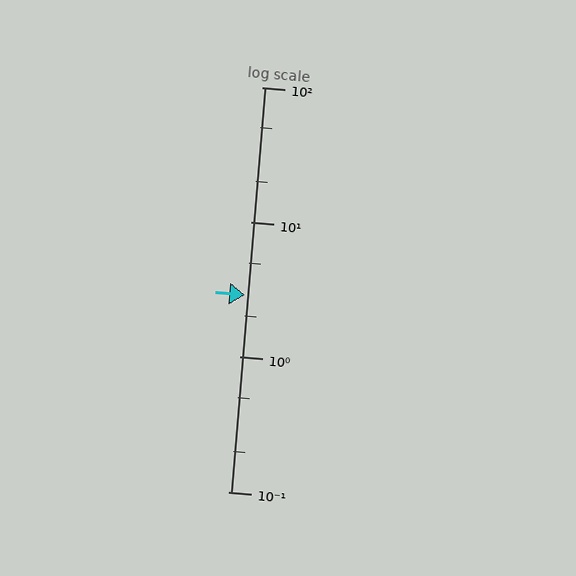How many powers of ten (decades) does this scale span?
The scale spans 3 decades, from 0.1 to 100.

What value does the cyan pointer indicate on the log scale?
The pointer indicates approximately 2.9.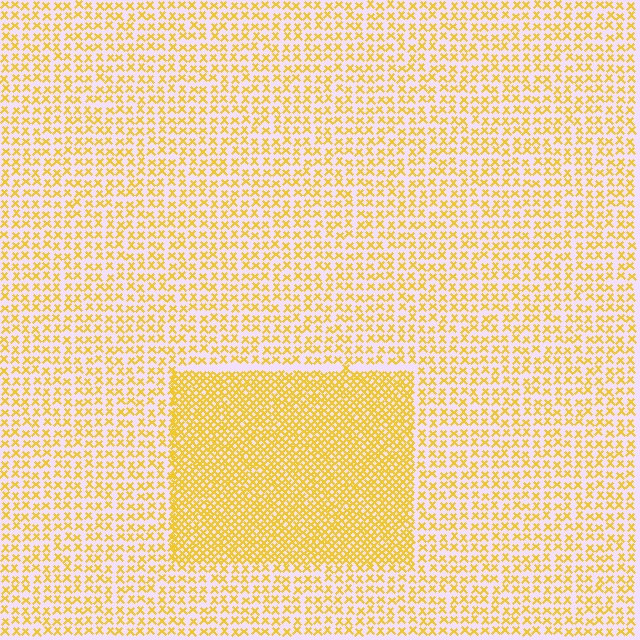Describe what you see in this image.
The image contains small yellow elements arranged at two different densities. A rectangle-shaped region is visible where the elements are more densely packed than the surrounding area.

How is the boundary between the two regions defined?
The boundary is defined by a change in element density (approximately 2.1x ratio). All elements are the same color, size, and shape.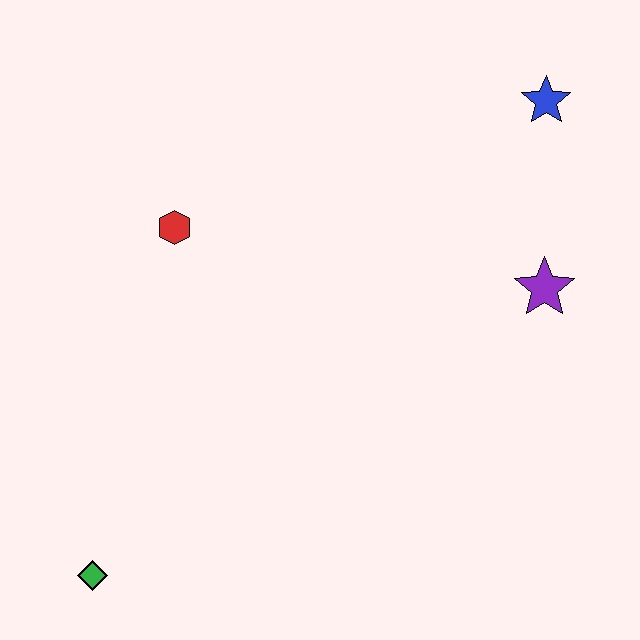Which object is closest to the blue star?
The purple star is closest to the blue star.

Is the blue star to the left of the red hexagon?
No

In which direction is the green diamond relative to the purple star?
The green diamond is to the left of the purple star.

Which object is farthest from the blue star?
The green diamond is farthest from the blue star.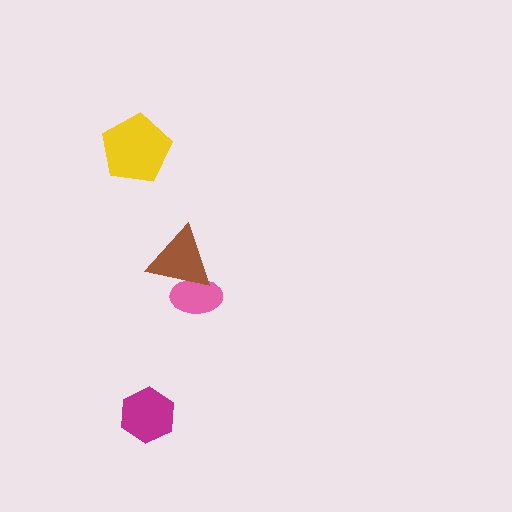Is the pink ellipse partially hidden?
Yes, it is partially covered by another shape.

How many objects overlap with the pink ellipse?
1 object overlaps with the pink ellipse.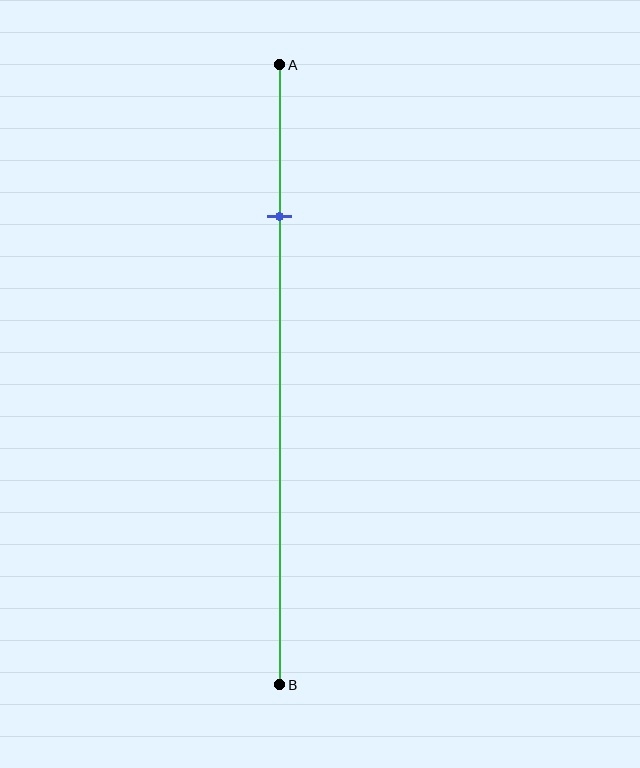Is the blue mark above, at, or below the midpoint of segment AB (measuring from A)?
The blue mark is above the midpoint of segment AB.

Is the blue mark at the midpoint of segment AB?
No, the mark is at about 25% from A, not at the 50% midpoint.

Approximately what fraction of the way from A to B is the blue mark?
The blue mark is approximately 25% of the way from A to B.